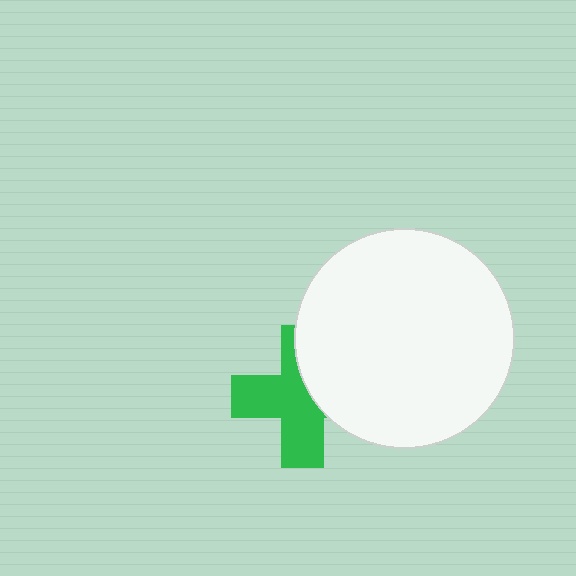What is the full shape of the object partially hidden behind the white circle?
The partially hidden object is a green cross.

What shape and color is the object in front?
The object in front is a white circle.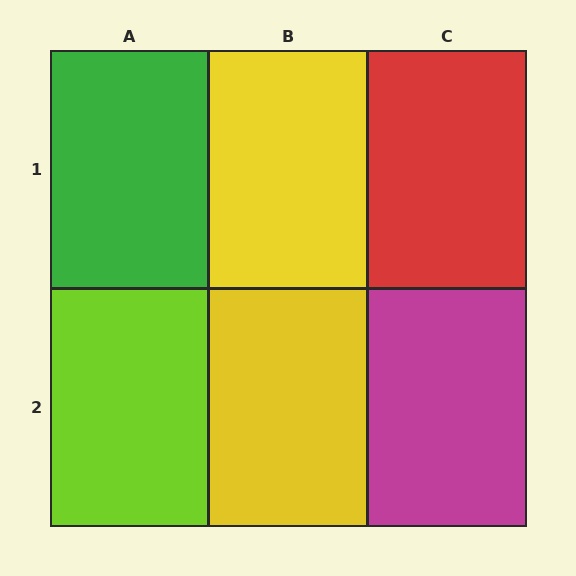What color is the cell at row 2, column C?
Magenta.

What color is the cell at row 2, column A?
Lime.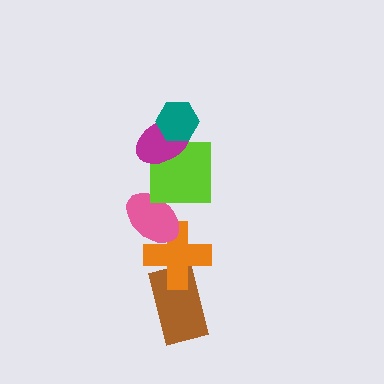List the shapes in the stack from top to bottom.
From top to bottom: the teal hexagon, the magenta ellipse, the lime square, the pink ellipse, the orange cross, the brown rectangle.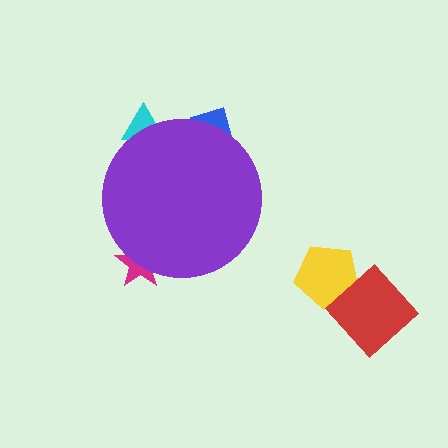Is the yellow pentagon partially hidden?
No, the yellow pentagon is fully visible.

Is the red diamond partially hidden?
No, the red diamond is fully visible.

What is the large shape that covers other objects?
A purple circle.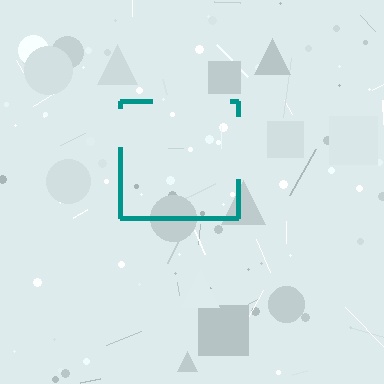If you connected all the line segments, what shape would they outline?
They would outline a square.